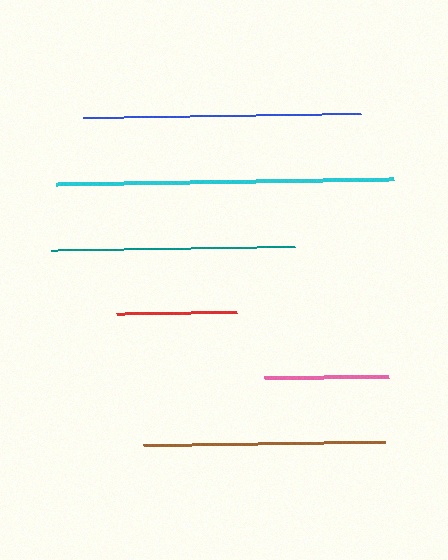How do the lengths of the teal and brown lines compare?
The teal and brown lines are approximately the same length.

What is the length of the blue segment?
The blue segment is approximately 277 pixels long.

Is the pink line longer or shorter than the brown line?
The brown line is longer than the pink line.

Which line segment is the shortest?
The red line is the shortest at approximately 120 pixels.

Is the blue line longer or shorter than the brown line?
The blue line is longer than the brown line.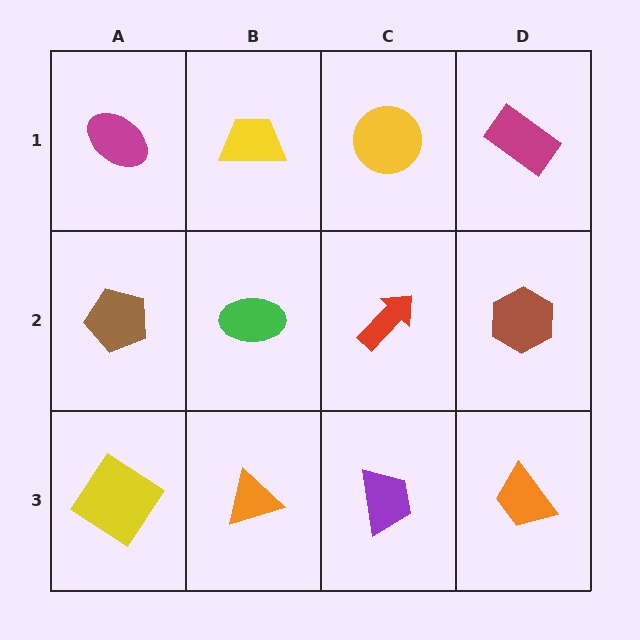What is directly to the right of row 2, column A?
A green ellipse.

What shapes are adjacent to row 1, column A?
A brown pentagon (row 2, column A), a yellow trapezoid (row 1, column B).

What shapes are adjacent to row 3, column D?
A brown hexagon (row 2, column D), a purple trapezoid (row 3, column C).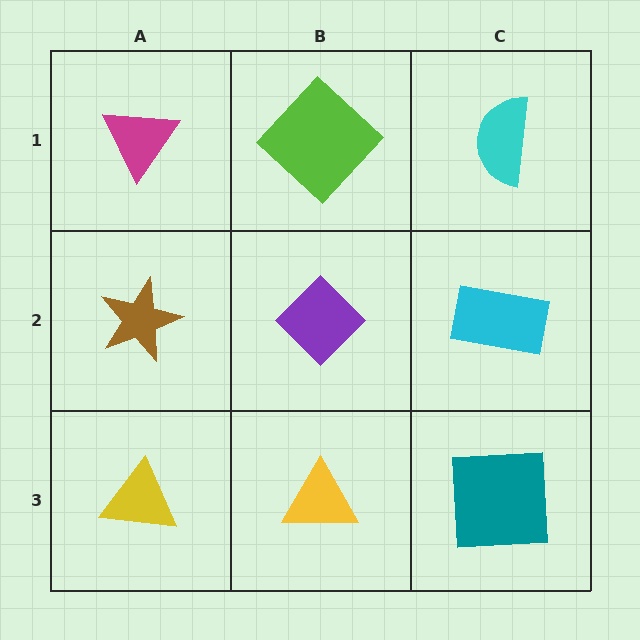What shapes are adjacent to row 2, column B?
A lime diamond (row 1, column B), a yellow triangle (row 3, column B), a brown star (row 2, column A), a cyan rectangle (row 2, column C).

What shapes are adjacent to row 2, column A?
A magenta triangle (row 1, column A), a yellow triangle (row 3, column A), a purple diamond (row 2, column B).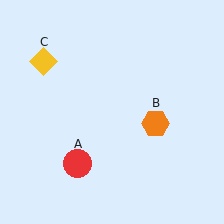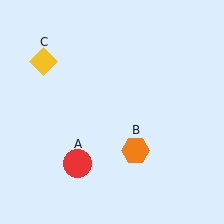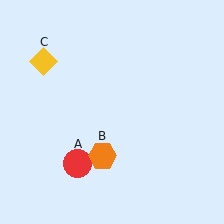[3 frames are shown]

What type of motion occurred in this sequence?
The orange hexagon (object B) rotated clockwise around the center of the scene.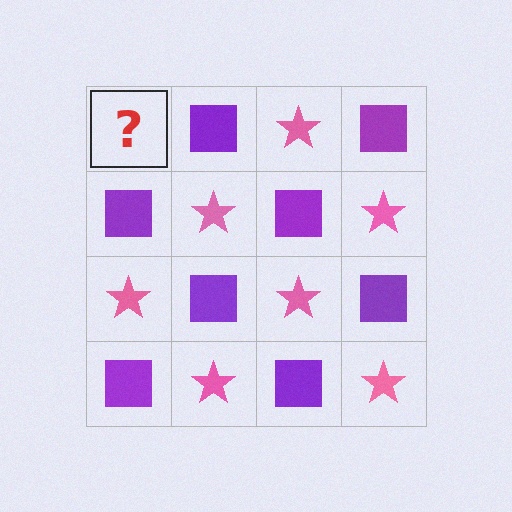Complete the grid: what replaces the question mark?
The question mark should be replaced with a pink star.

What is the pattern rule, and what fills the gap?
The rule is that it alternates pink star and purple square in a checkerboard pattern. The gap should be filled with a pink star.